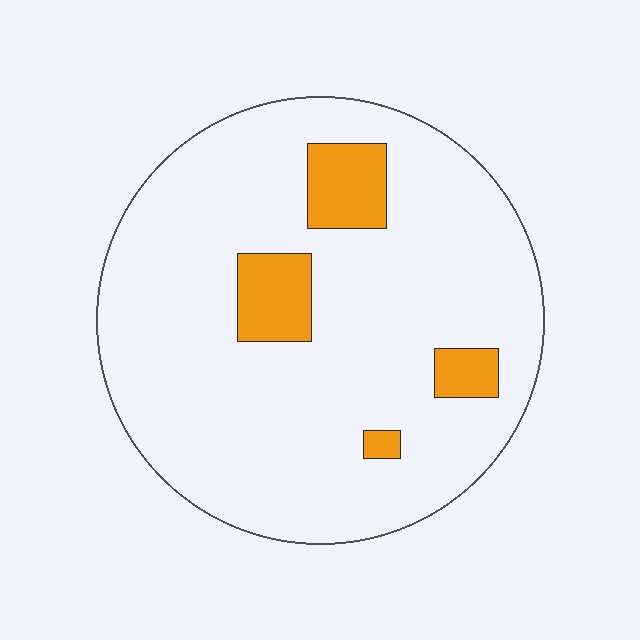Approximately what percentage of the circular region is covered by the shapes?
Approximately 10%.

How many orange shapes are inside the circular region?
4.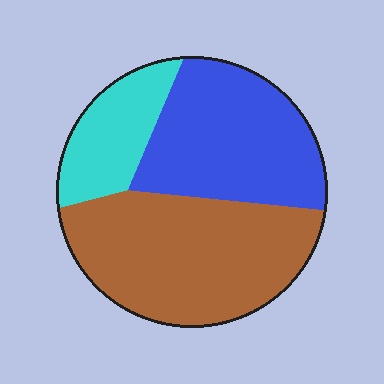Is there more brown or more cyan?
Brown.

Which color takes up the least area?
Cyan, at roughly 15%.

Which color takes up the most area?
Brown, at roughly 45%.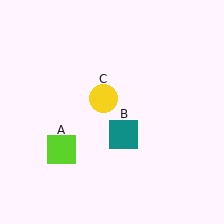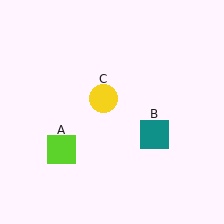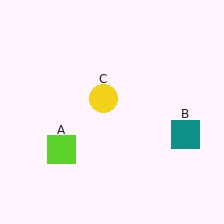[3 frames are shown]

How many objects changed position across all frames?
1 object changed position: teal square (object B).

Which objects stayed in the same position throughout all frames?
Lime square (object A) and yellow circle (object C) remained stationary.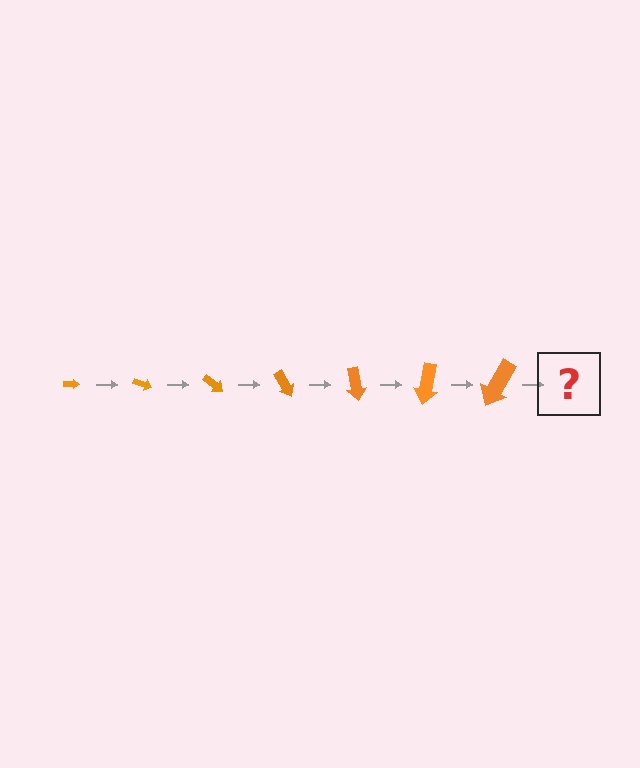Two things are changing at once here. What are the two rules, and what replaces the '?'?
The two rules are that the arrow grows larger each step and it rotates 20 degrees each step. The '?' should be an arrow, larger than the previous one and rotated 140 degrees from the start.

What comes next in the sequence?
The next element should be an arrow, larger than the previous one and rotated 140 degrees from the start.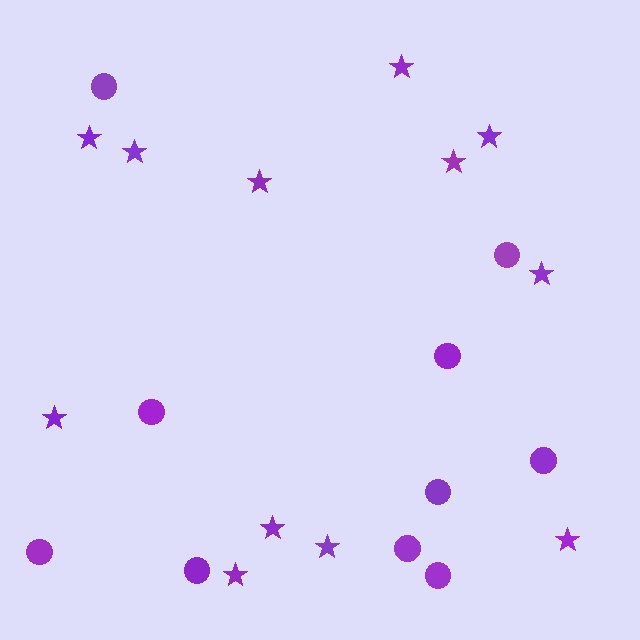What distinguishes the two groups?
There are 2 groups: one group of stars (12) and one group of circles (10).